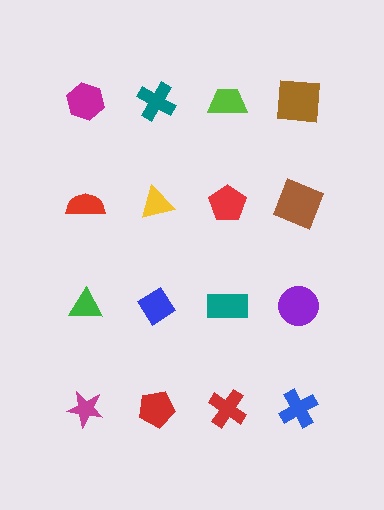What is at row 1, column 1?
A magenta hexagon.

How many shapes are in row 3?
4 shapes.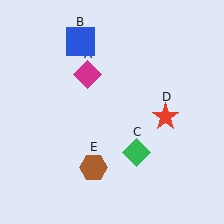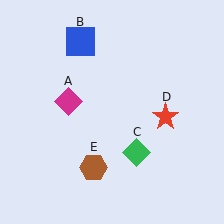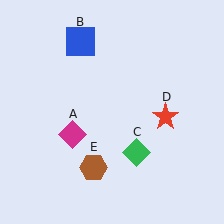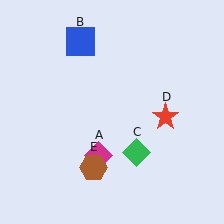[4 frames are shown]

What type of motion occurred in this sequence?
The magenta diamond (object A) rotated counterclockwise around the center of the scene.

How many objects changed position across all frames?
1 object changed position: magenta diamond (object A).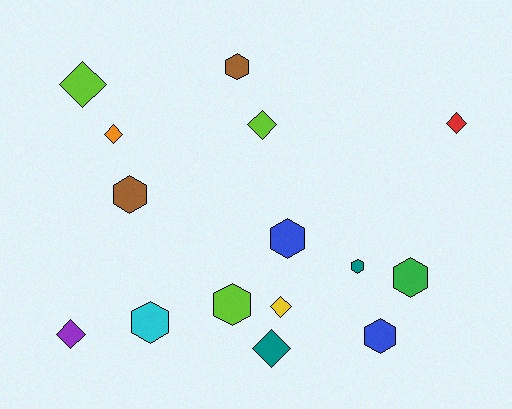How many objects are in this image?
There are 15 objects.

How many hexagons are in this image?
There are 8 hexagons.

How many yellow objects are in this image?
There is 1 yellow object.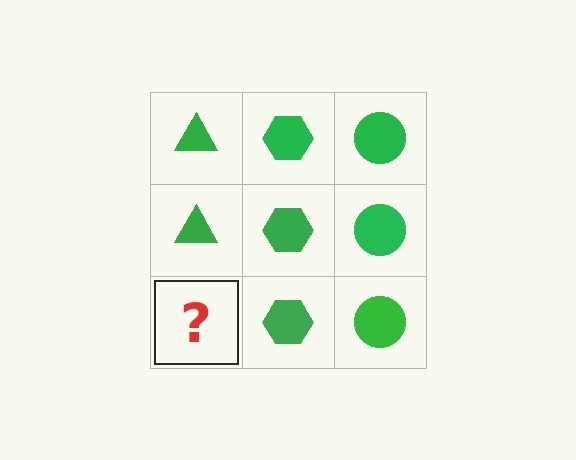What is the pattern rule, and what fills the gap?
The rule is that each column has a consistent shape. The gap should be filled with a green triangle.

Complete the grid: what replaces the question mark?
The question mark should be replaced with a green triangle.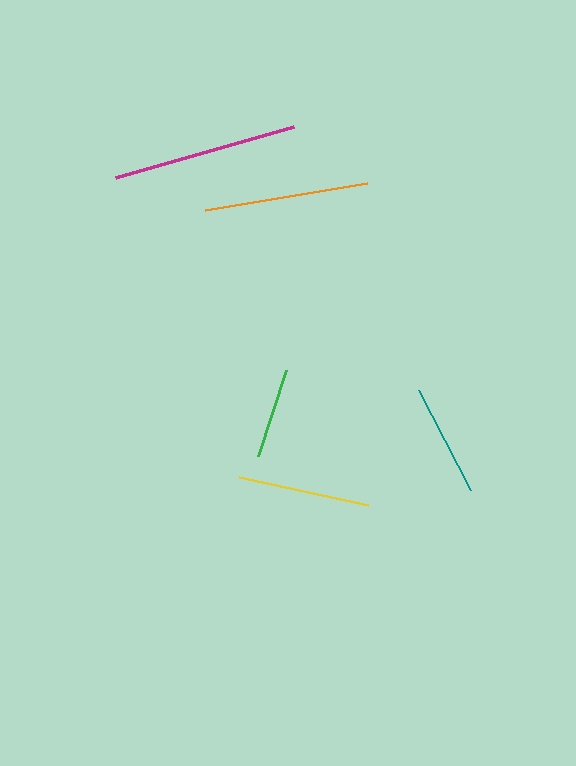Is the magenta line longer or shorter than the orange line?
The magenta line is longer than the orange line.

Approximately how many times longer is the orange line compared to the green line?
The orange line is approximately 1.8 times the length of the green line.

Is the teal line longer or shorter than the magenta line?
The magenta line is longer than the teal line.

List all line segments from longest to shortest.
From longest to shortest: magenta, orange, yellow, teal, green.